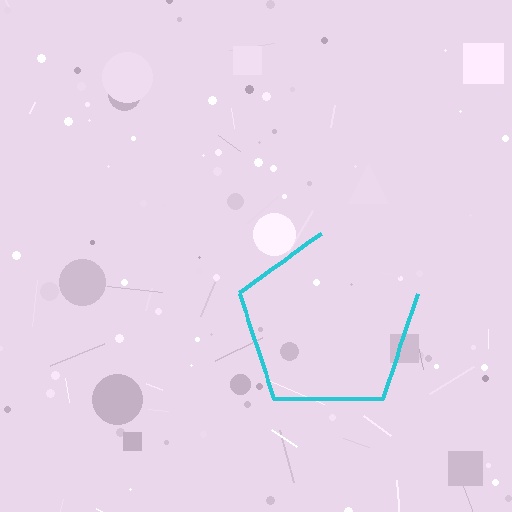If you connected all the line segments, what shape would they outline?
They would outline a pentagon.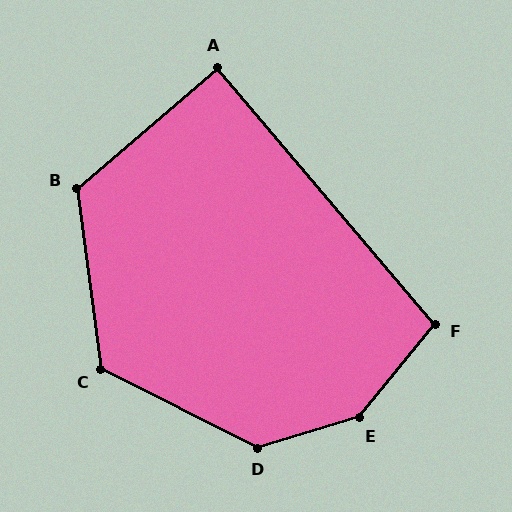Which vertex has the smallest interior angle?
A, at approximately 90 degrees.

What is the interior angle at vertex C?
Approximately 125 degrees (obtuse).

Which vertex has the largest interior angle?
E, at approximately 146 degrees.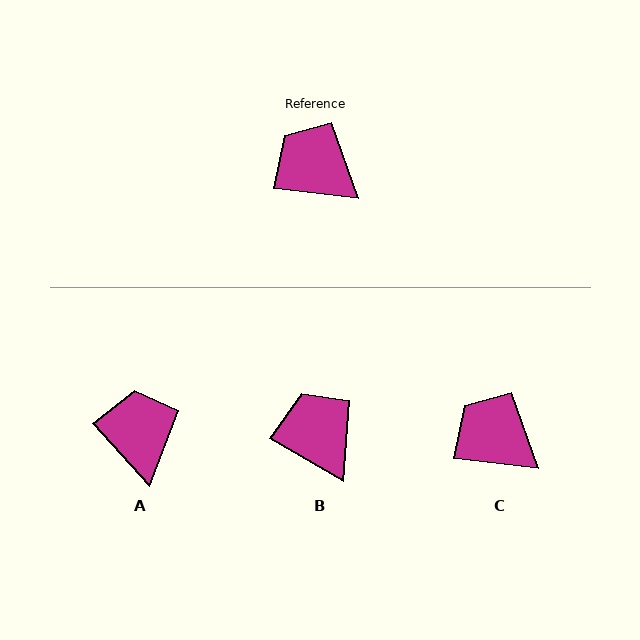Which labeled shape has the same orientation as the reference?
C.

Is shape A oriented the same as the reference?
No, it is off by about 41 degrees.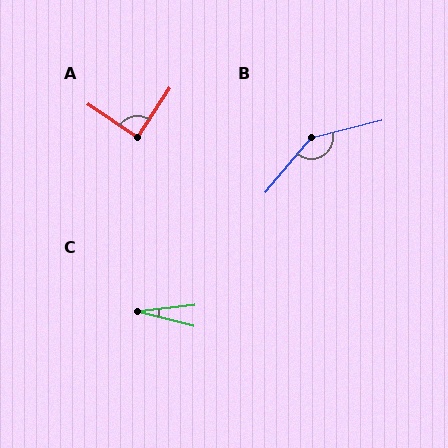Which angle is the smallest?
C, at approximately 21 degrees.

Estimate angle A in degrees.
Approximately 89 degrees.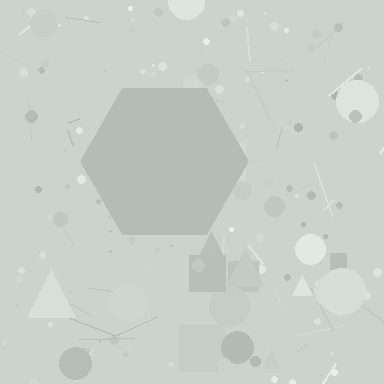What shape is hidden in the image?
A hexagon is hidden in the image.